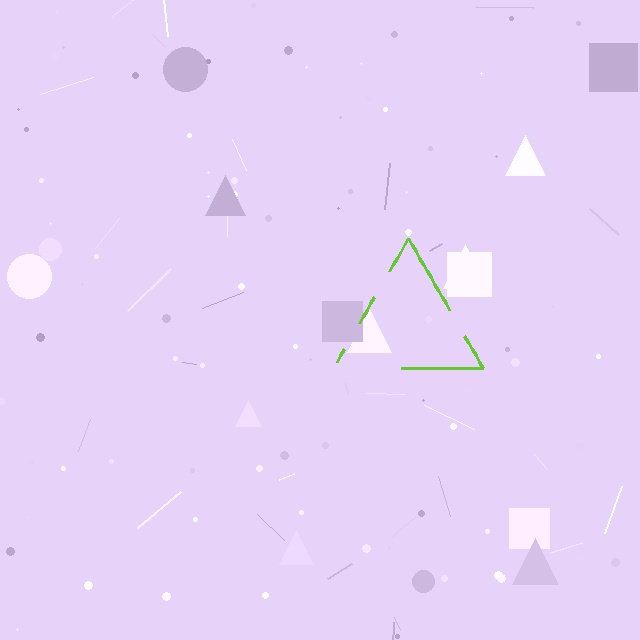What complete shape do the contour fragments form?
The contour fragments form a triangle.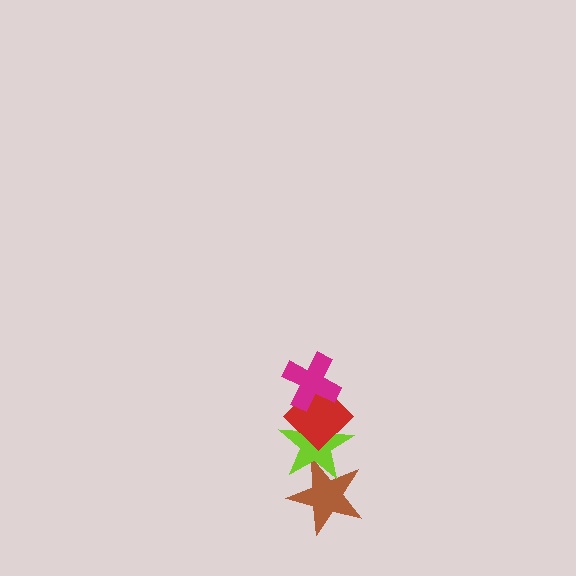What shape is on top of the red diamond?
The magenta cross is on top of the red diamond.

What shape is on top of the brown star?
The lime star is on top of the brown star.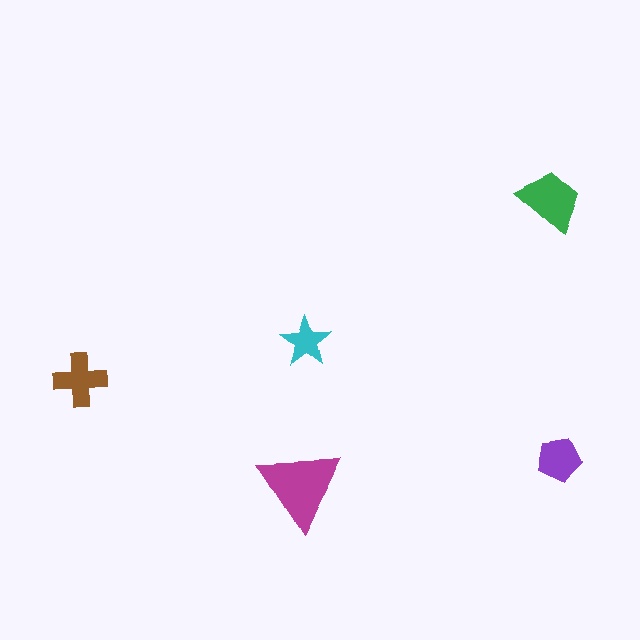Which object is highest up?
The green trapezoid is topmost.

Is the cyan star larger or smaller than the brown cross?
Smaller.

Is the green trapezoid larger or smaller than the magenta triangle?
Smaller.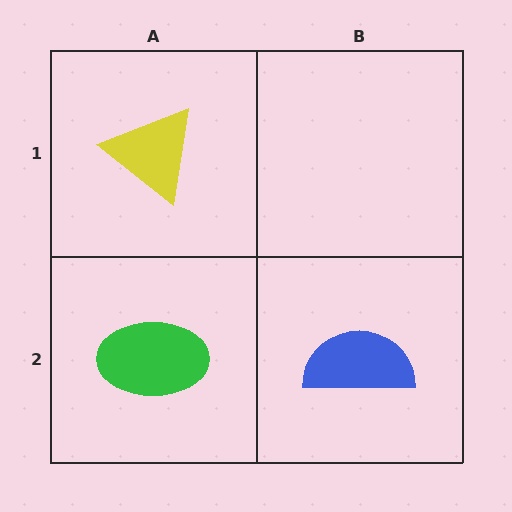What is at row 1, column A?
A yellow triangle.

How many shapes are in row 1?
1 shape.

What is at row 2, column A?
A green ellipse.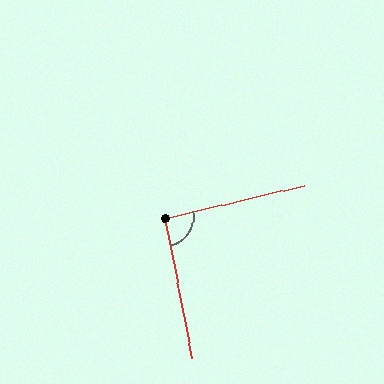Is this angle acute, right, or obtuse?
It is approximately a right angle.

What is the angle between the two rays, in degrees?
Approximately 93 degrees.